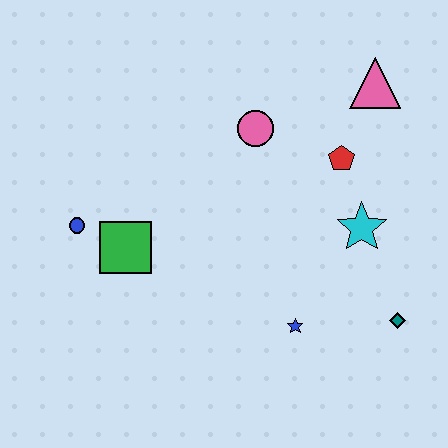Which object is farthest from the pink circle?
The teal diamond is farthest from the pink circle.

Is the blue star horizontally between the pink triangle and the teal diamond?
No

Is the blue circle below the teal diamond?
No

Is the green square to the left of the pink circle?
Yes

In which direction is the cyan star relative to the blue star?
The cyan star is above the blue star.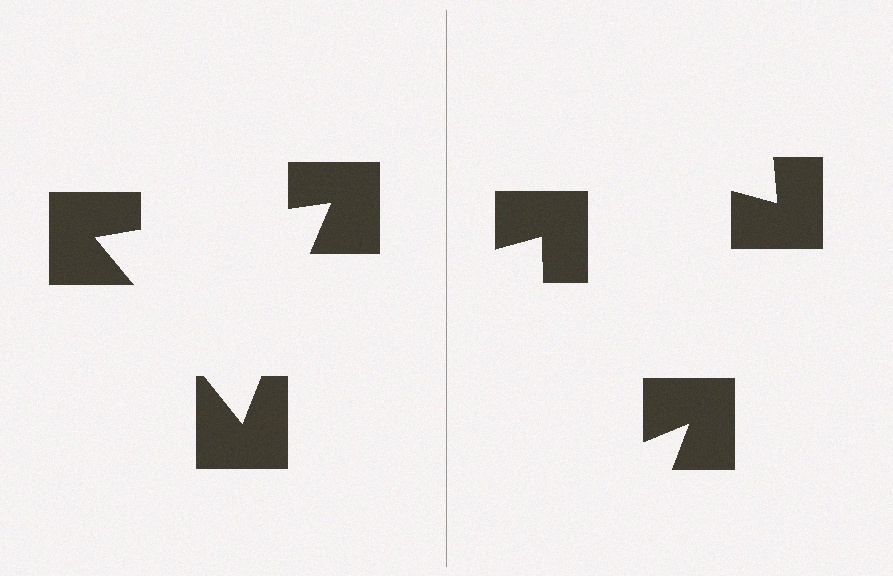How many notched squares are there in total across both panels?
6 — 3 on each side.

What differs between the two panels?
The notched squares are positioned identically on both sides; only the wedge orientations differ. On the left they align to a triangle; on the right they are misaligned.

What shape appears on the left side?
An illusory triangle.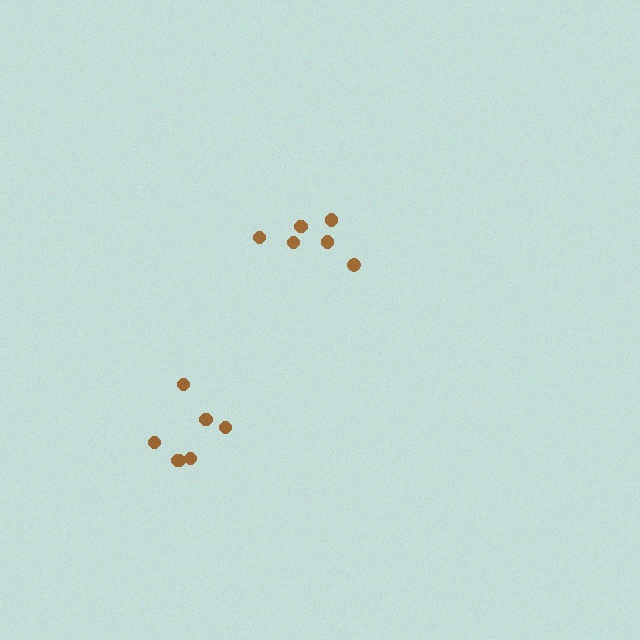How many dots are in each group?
Group 1: 6 dots, Group 2: 7 dots (13 total).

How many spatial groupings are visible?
There are 2 spatial groupings.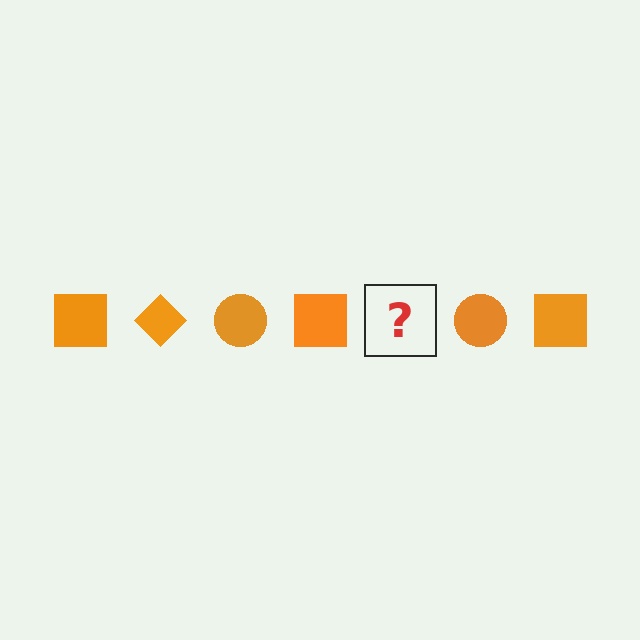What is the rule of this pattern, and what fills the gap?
The rule is that the pattern cycles through square, diamond, circle shapes in orange. The gap should be filled with an orange diamond.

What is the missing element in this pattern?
The missing element is an orange diamond.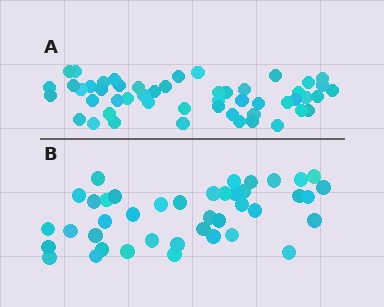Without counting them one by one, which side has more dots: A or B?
Region A (the top region) has more dots.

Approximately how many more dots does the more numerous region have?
Region A has roughly 10 or so more dots than region B.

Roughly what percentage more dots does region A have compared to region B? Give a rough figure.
About 25% more.